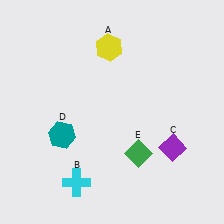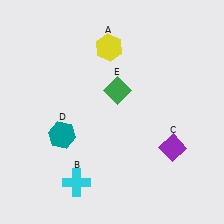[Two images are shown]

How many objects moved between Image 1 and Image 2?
1 object moved between the two images.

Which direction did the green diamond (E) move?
The green diamond (E) moved up.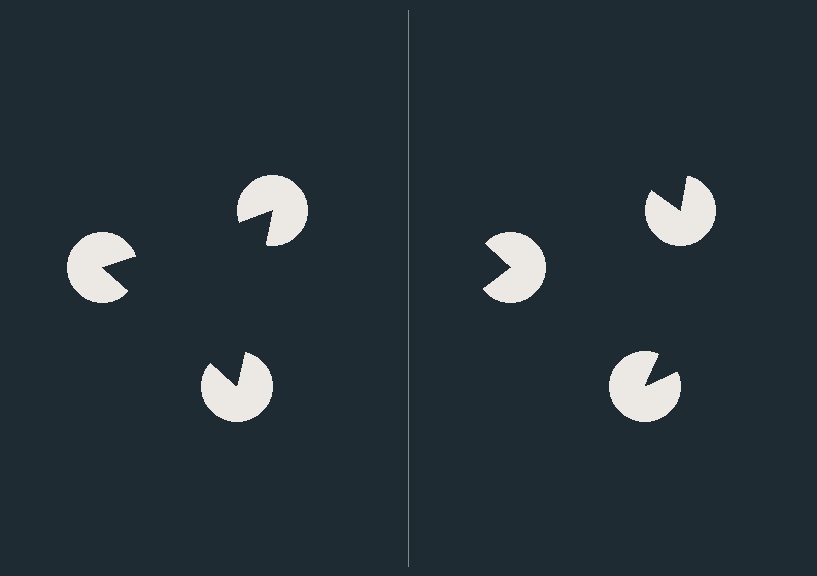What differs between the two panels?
The pac-man discs are positioned identically on both sides; only the wedge orientations differ. On the left they align to a triangle; on the right they are misaligned.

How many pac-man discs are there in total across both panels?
6 — 3 on each side.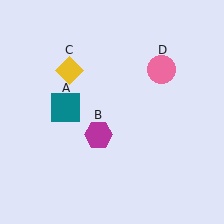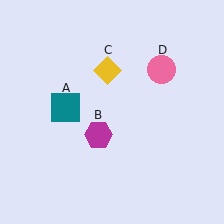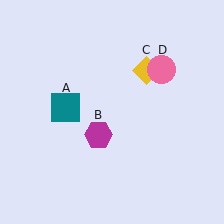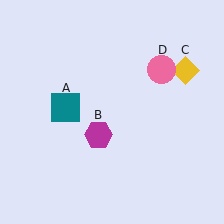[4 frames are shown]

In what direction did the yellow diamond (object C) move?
The yellow diamond (object C) moved right.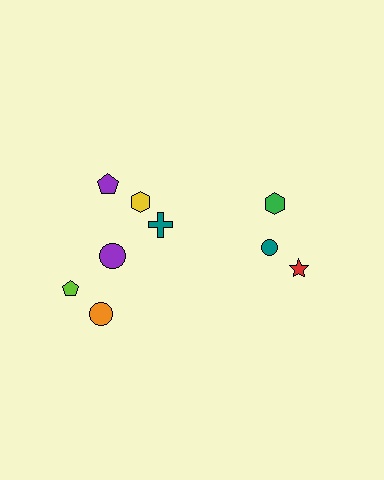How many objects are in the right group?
There are 3 objects.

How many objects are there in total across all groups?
There are 9 objects.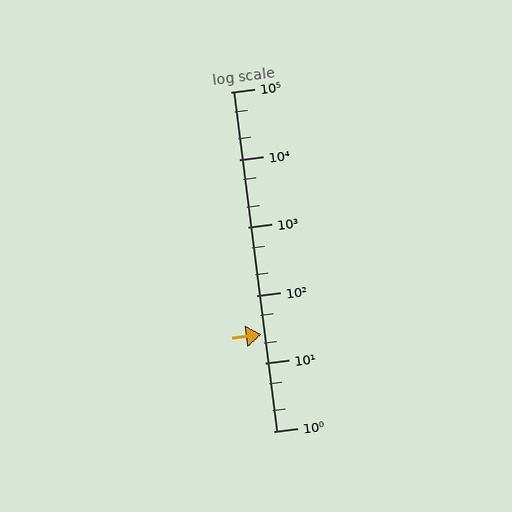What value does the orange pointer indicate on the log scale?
The pointer indicates approximately 27.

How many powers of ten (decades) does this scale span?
The scale spans 5 decades, from 1 to 100000.